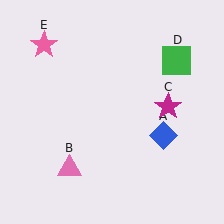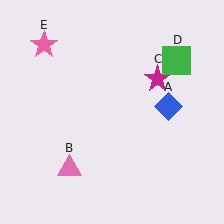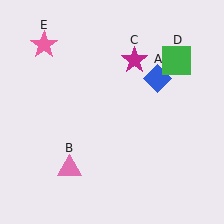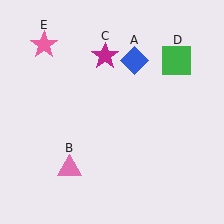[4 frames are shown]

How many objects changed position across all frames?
2 objects changed position: blue diamond (object A), magenta star (object C).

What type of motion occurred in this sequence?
The blue diamond (object A), magenta star (object C) rotated counterclockwise around the center of the scene.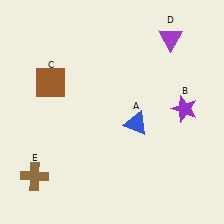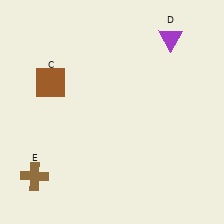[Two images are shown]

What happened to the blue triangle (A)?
The blue triangle (A) was removed in Image 2. It was in the bottom-right area of Image 1.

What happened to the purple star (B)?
The purple star (B) was removed in Image 2. It was in the top-right area of Image 1.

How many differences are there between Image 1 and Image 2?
There are 2 differences between the two images.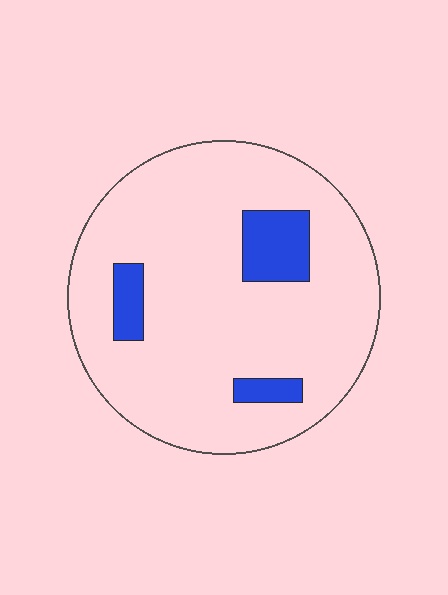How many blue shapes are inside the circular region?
3.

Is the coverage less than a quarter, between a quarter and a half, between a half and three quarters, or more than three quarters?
Less than a quarter.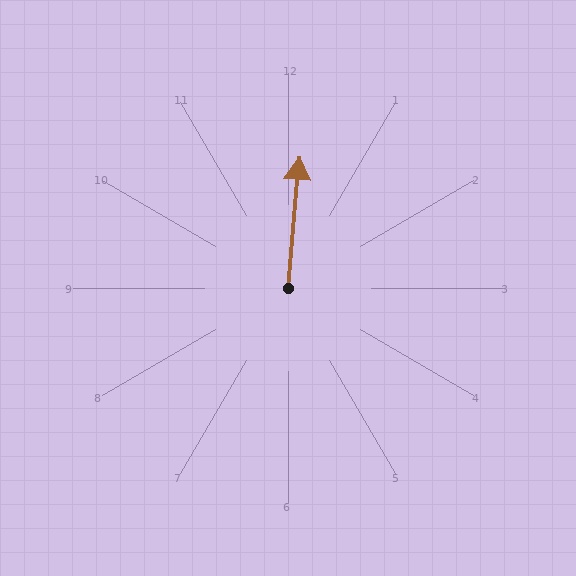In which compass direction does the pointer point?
North.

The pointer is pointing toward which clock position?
Roughly 12 o'clock.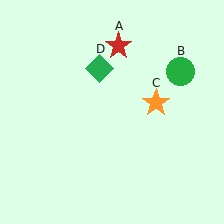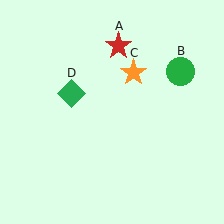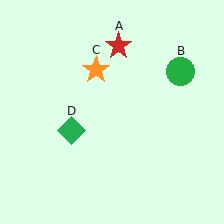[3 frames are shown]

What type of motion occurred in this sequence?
The orange star (object C), green diamond (object D) rotated counterclockwise around the center of the scene.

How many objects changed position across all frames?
2 objects changed position: orange star (object C), green diamond (object D).